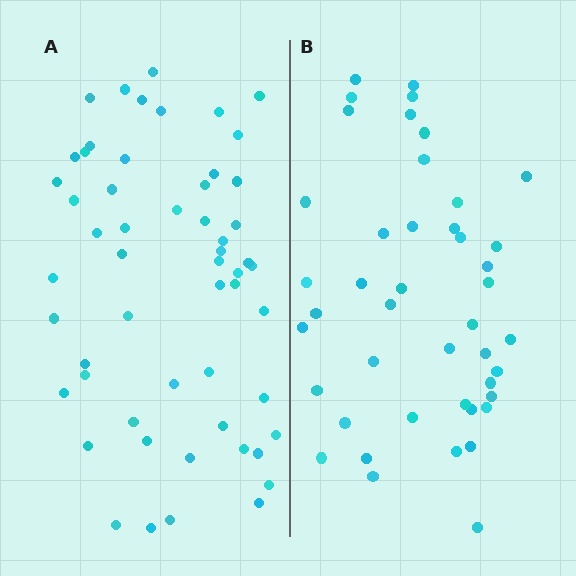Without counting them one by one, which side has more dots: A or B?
Region A (the left region) has more dots.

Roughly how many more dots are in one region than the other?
Region A has roughly 12 or so more dots than region B.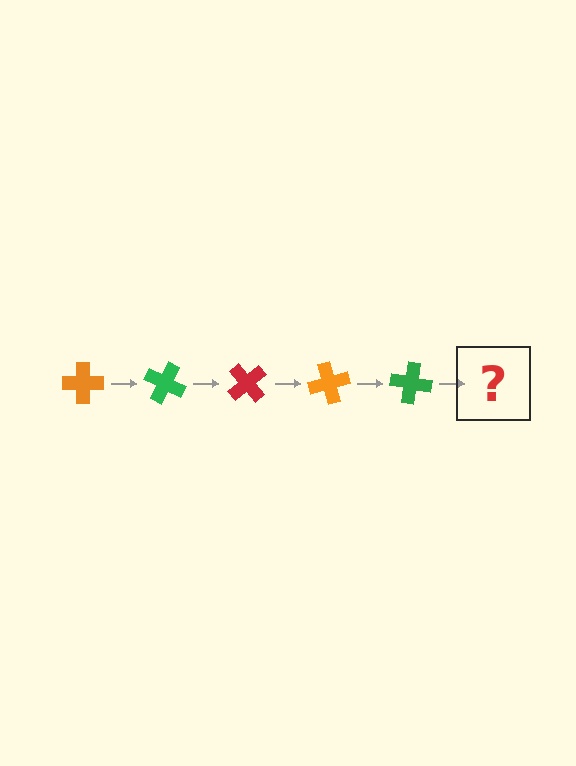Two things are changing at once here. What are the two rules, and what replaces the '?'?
The two rules are that it rotates 25 degrees each step and the color cycles through orange, green, and red. The '?' should be a red cross, rotated 125 degrees from the start.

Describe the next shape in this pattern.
It should be a red cross, rotated 125 degrees from the start.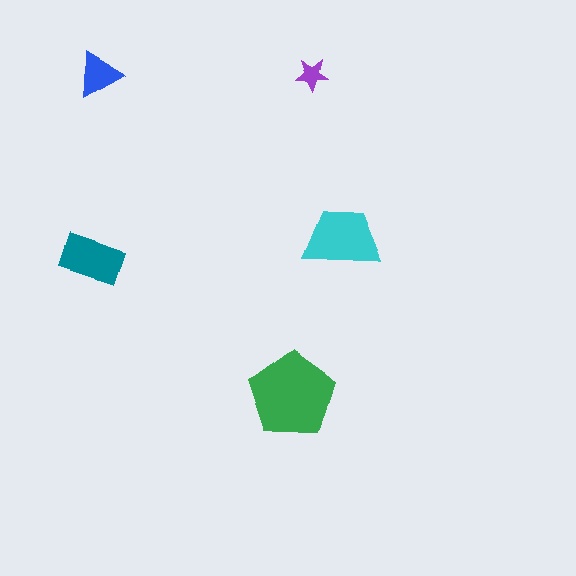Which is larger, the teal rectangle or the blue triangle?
The teal rectangle.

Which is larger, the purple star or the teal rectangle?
The teal rectangle.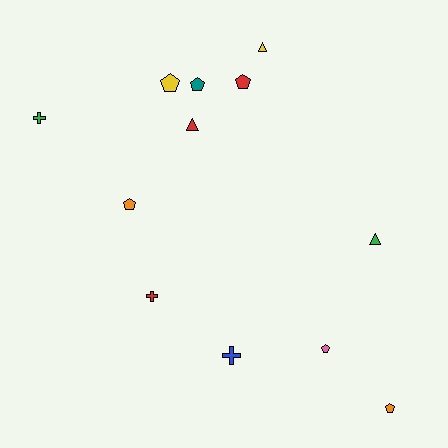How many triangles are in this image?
There are 3 triangles.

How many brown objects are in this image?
There are no brown objects.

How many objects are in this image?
There are 12 objects.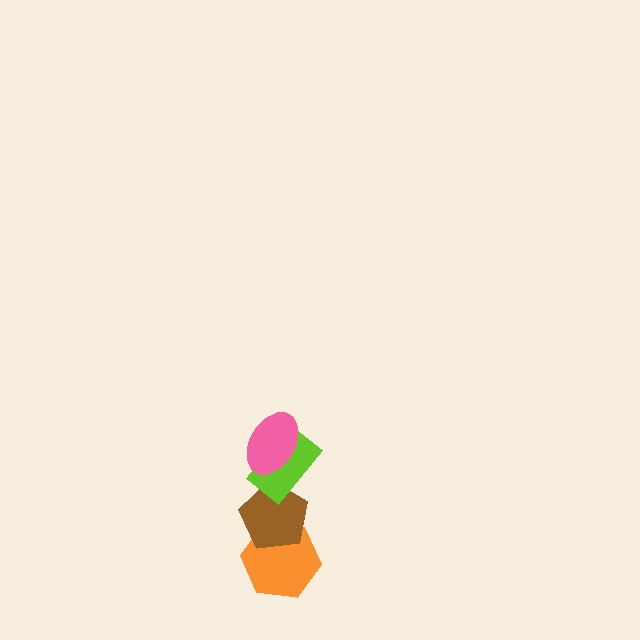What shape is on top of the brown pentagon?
The lime rectangle is on top of the brown pentagon.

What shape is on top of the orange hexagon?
The brown pentagon is on top of the orange hexagon.